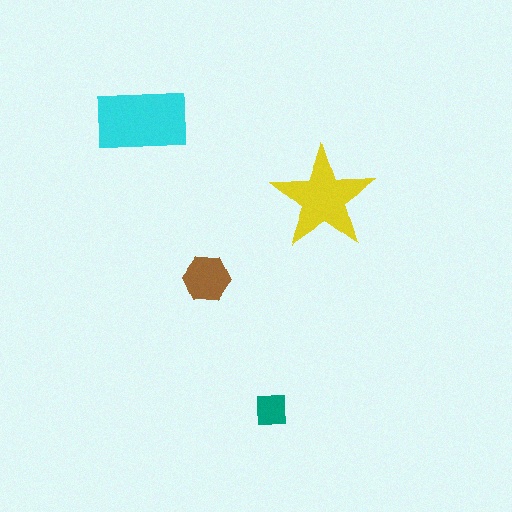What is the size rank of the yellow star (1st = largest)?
2nd.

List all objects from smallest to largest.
The teal square, the brown hexagon, the yellow star, the cyan rectangle.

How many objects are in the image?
There are 4 objects in the image.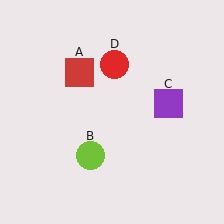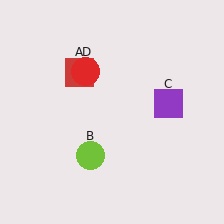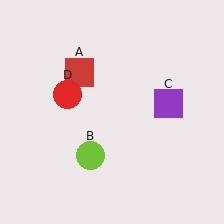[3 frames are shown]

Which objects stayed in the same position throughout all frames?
Red square (object A) and lime circle (object B) and purple square (object C) remained stationary.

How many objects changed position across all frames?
1 object changed position: red circle (object D).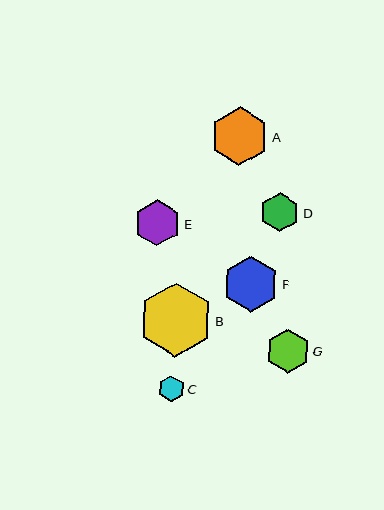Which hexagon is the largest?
Hexagon B is the largest with a size of approximately 74 pixels.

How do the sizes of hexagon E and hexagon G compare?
Hexagon E and hexagon G are approximately the same size.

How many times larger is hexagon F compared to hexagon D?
Hexagon F is approximately 1.4 times the size of hexagon D.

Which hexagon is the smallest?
Hexagon C is the smallest with a size of approximately 26 pixels.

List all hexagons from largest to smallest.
From largest to smallest: B, A, F, E, G, D, C.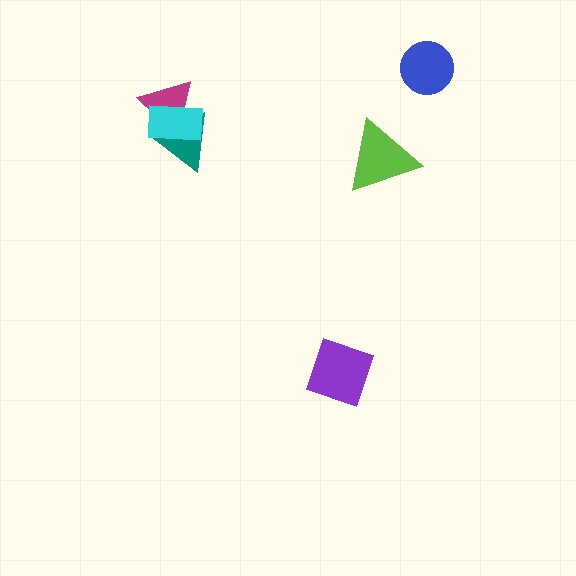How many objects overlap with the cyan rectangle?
2 objects overlap with the cyan rectangle.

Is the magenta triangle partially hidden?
Yes, it is partially covered by another shape.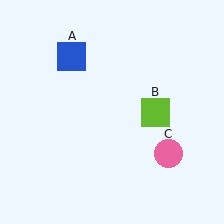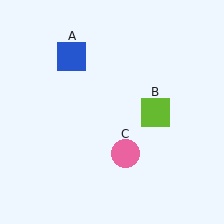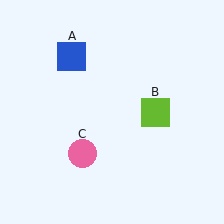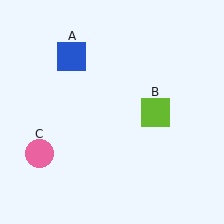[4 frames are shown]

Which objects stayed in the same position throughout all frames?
Blue square (object A) and lime square (object B) remained stationary.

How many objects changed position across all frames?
1 object changed position: pink circle (object C).